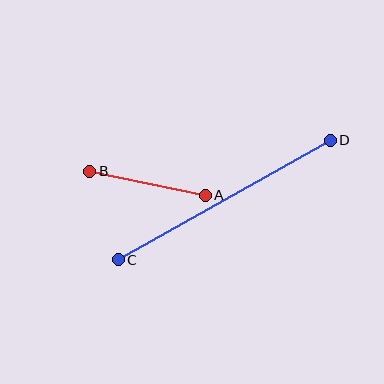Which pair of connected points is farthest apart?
Points C and D are farthest apart.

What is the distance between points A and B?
The distance is approximately 118 pixels.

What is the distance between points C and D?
The distance is approximately 244 pixels.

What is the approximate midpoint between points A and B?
The midpoint is at approximately (147, 183) pixels.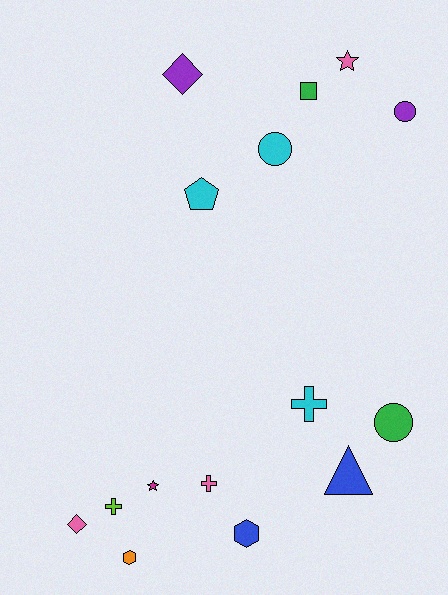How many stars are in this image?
There are 2 stars.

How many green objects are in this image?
There are 2 green objects.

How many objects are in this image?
There are 15 objects.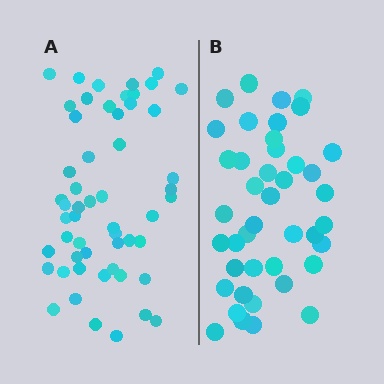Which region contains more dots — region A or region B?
Region A (the left region) has more dots.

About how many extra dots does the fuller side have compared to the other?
Region A has roughly 12 or so more dots than region B.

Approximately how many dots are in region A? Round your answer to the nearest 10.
About 50 dots. (The exact count is 54, which rounds to 50.)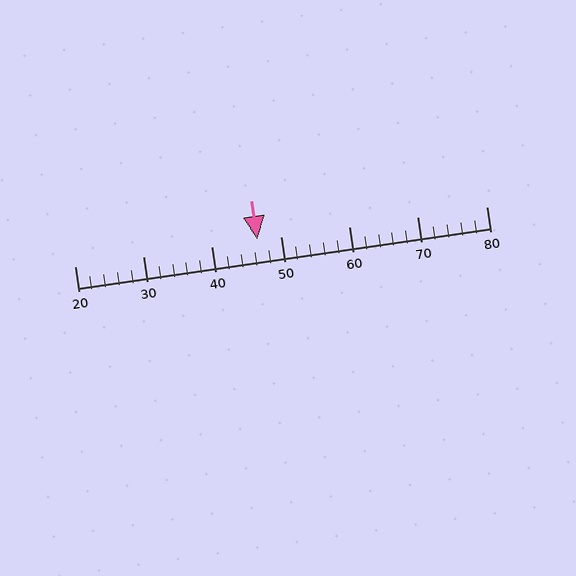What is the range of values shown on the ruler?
The ruler shows values from 20 to 80.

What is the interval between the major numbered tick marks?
The major tick marks are spaced 10 units apart.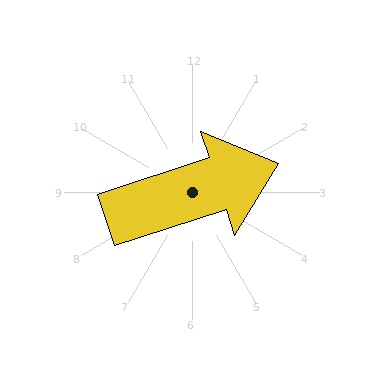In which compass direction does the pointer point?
East.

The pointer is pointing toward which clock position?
Roughly 2 o'clock.